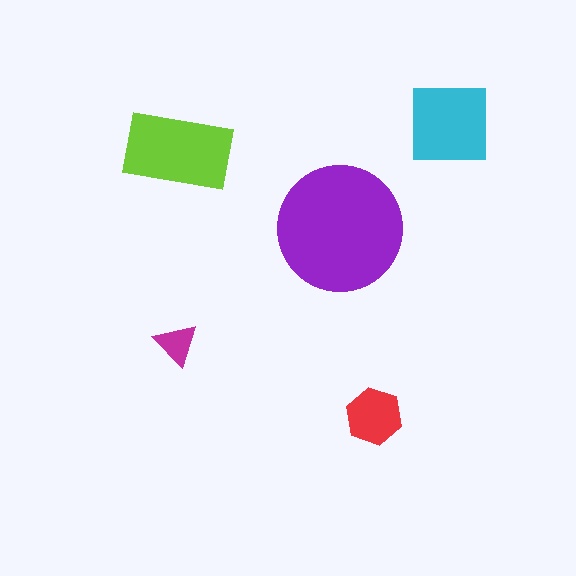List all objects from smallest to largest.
The magenta triangle, the red hexagon, the cyan square, the lime rectangle, the purple circle.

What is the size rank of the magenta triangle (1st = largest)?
5th.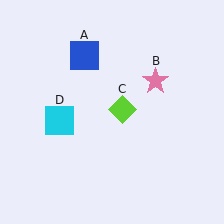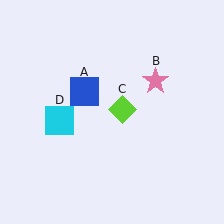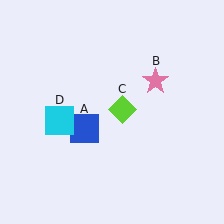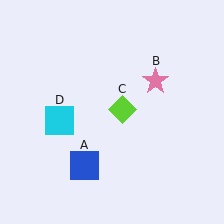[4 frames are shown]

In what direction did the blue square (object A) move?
The blue square (object A) moved down.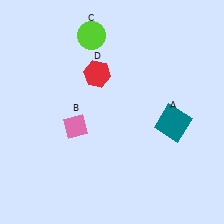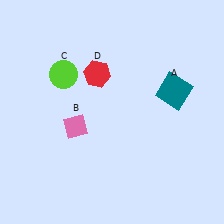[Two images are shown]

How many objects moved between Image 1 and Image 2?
2 objects moved between the two images.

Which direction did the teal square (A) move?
The teal square (A) moved up.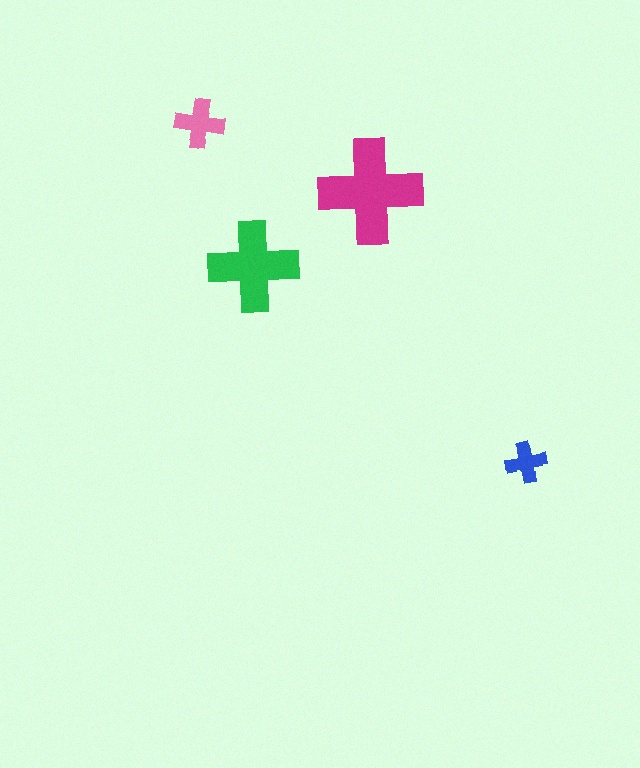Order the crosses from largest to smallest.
the magenta one, the green one, the pink one, the blue one.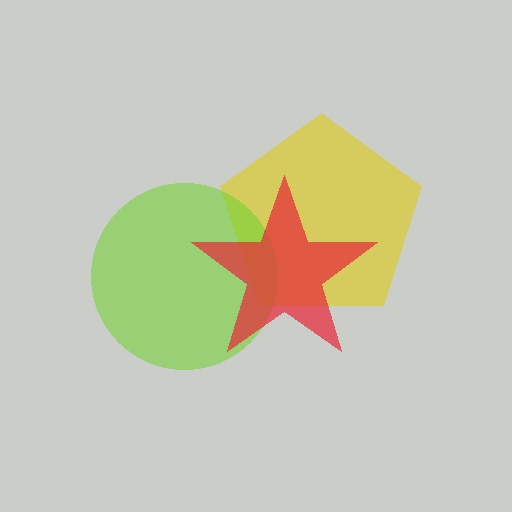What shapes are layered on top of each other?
The layered shapes are: a yellow pentagon, a lime circle, a red star.